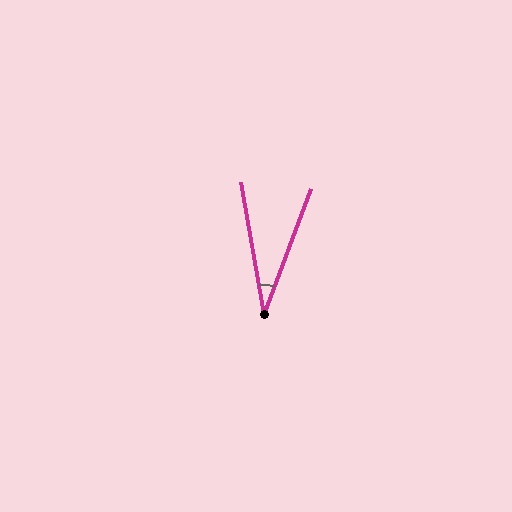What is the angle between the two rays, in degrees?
Approximately 31 degrees.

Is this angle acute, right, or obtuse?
It is acute.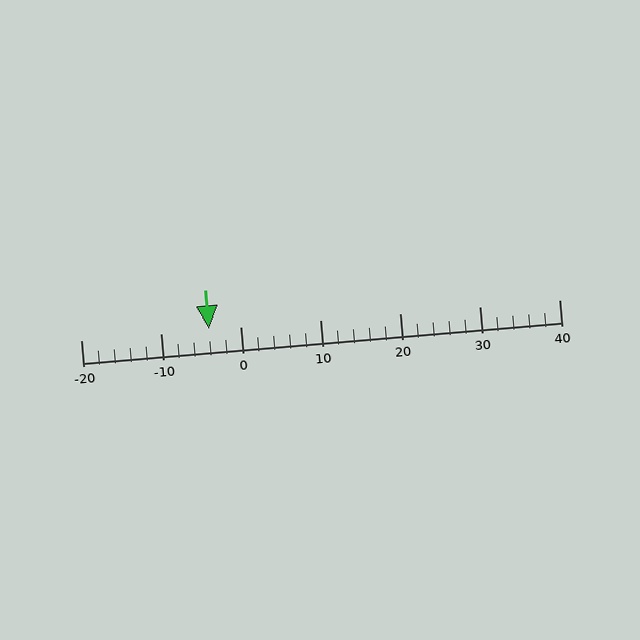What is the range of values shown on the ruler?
The ruler shows values from -20 to 40.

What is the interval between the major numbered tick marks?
The major tick marks are spaced 10 units apart.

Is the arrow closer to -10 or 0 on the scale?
The arrow is closer to 0.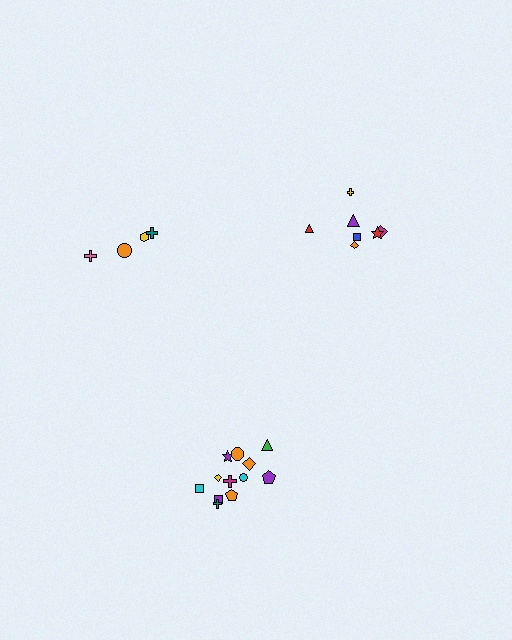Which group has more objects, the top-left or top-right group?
The top-right group.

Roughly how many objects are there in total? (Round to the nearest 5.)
Roughly 25 objects in total.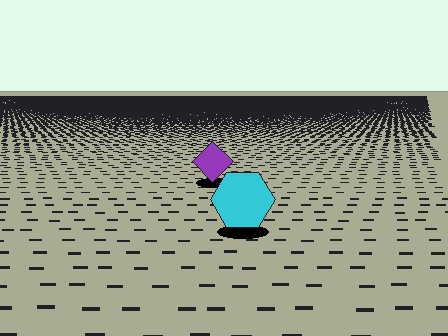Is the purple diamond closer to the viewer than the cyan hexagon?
No. The cyan hexagon is closer — you can tell from the texture gradient: the ground texture is coarser near it.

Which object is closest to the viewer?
The cyan hexagon is closest. The texture marks near it are larger and more spread out.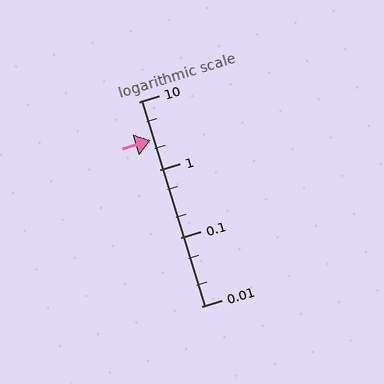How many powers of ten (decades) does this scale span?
The scale spans 3 decades, from 0.01 to 10.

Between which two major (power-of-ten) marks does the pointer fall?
The pointer is between 1 and 10.